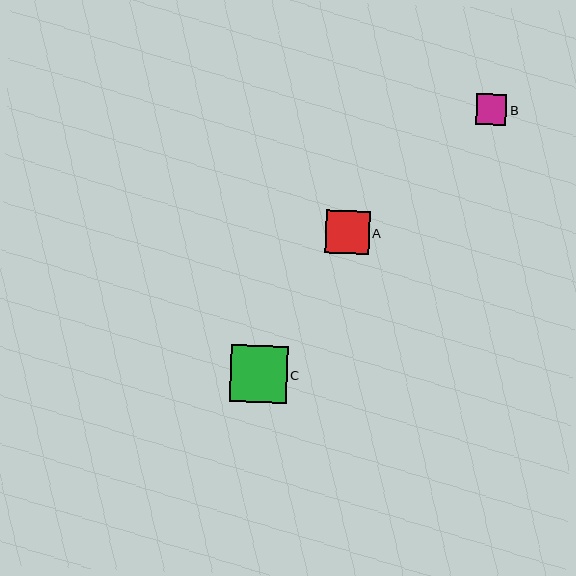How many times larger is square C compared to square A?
Square C is approximately 1.3 times the size of square A.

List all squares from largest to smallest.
From largest to smallest: C, A, B.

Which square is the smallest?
Square B is the smallest with a size of approximately 31 pixels.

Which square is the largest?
Square C is the largest with a size of approximately 57 pixels.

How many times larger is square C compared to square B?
Square C is approximately 1.9 times the size of square B.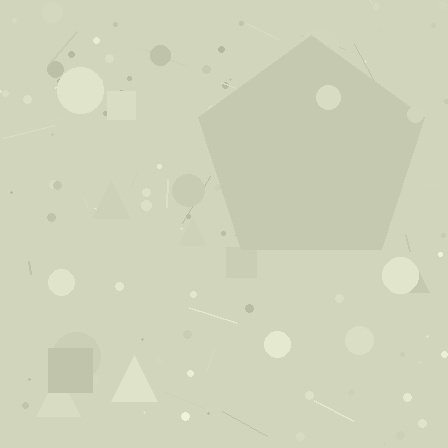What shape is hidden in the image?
A pentagon is hidden in the image.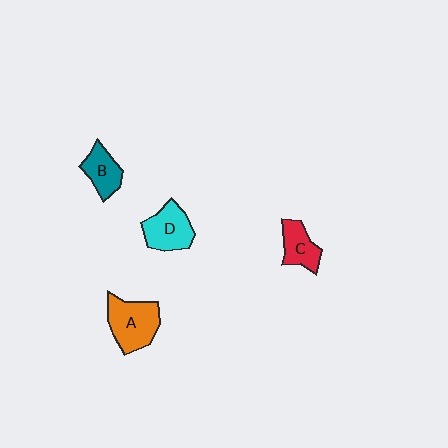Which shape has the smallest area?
Shape C (red).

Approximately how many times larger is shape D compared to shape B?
Approximately 1.3 times.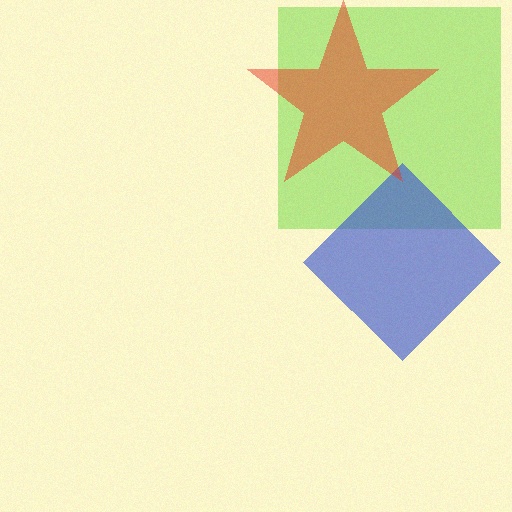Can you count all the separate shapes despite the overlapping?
Yes, there are 3 separate shapes.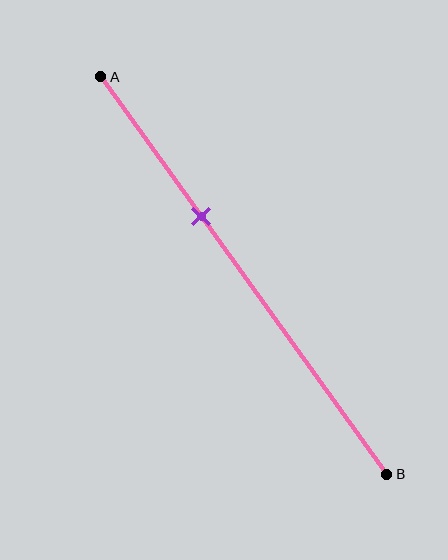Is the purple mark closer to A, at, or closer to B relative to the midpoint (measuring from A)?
The purple mark is closer to point A than the midpoint of segment AB.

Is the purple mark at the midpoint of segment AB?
No, the mark is at about 35% from A, not at the 50% midpoint.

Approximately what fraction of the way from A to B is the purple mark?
The purple mark is approximately 35% of the way from A to B.